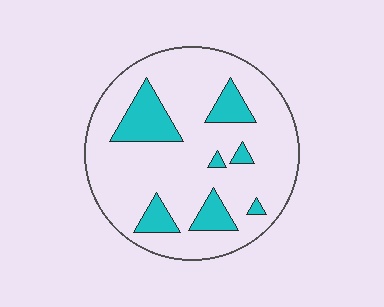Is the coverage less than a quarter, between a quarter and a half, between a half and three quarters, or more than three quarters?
Less than a quarter.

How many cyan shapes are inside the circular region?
7.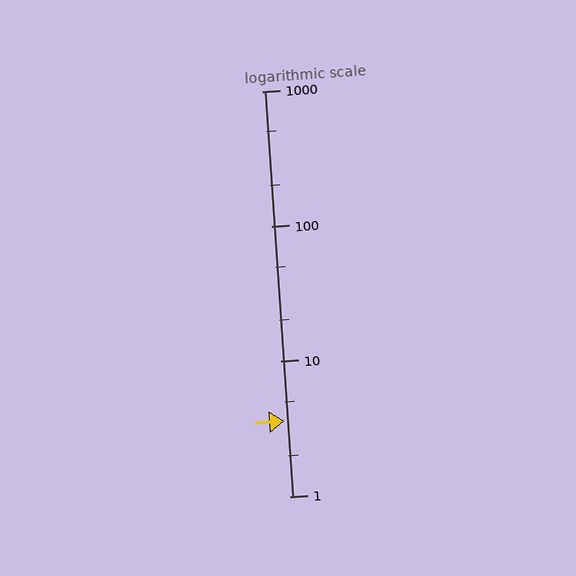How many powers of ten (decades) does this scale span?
The scale spans 3 decades, from 1 to 1000.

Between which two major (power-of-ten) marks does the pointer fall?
The pointer is between 1 and 10.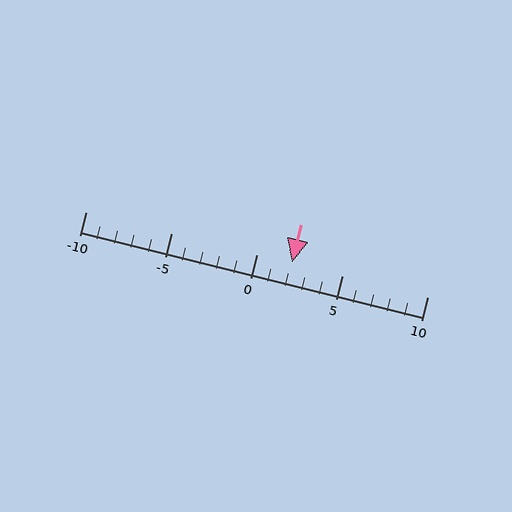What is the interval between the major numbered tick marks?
The major tick marks are spaced 5 units apart.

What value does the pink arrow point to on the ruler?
The pink arrow points to approximately 2.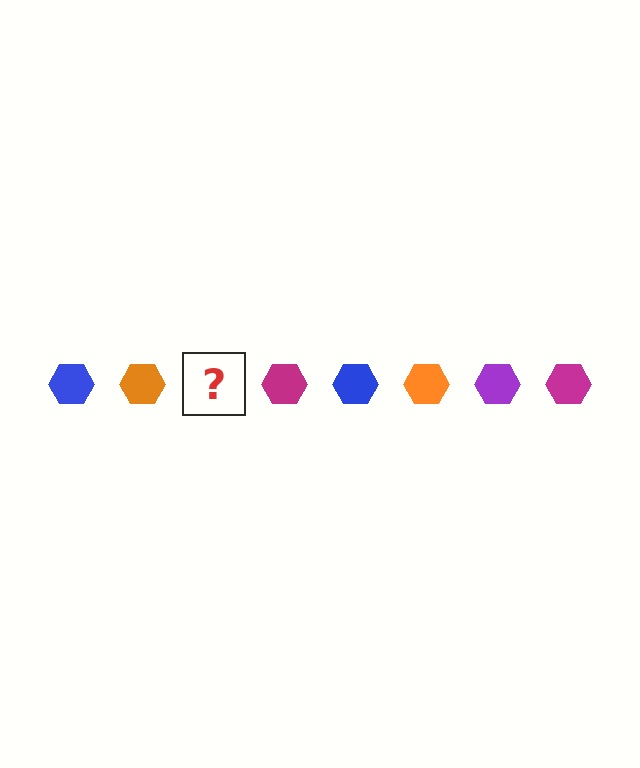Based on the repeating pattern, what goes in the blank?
The blank should be a purple hexagon.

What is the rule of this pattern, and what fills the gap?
The rule is that the pattern cycles through blue, orange, purple, magenta hexagons. The gap should be filled with a purple hexagon.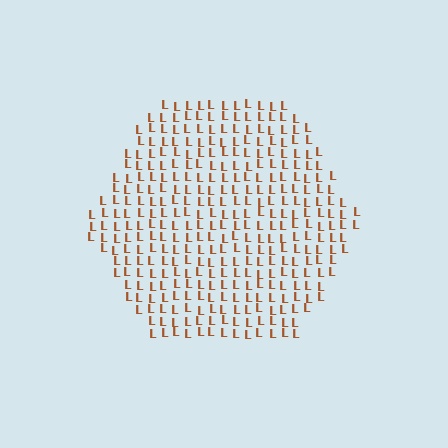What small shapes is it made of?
It is made of small letter L's.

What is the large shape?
The large shape is a hexagon.